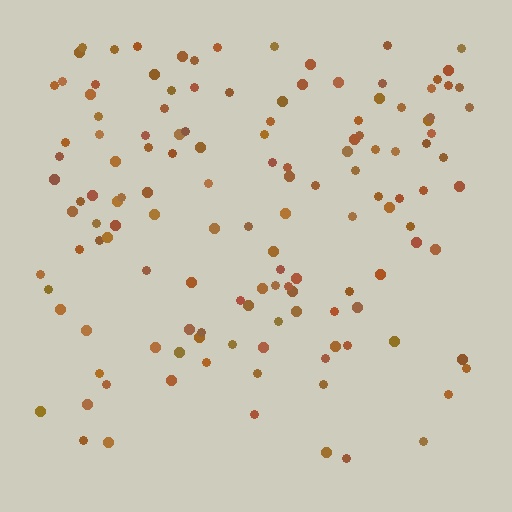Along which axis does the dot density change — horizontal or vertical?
Vertical.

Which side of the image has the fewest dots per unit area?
The bottom.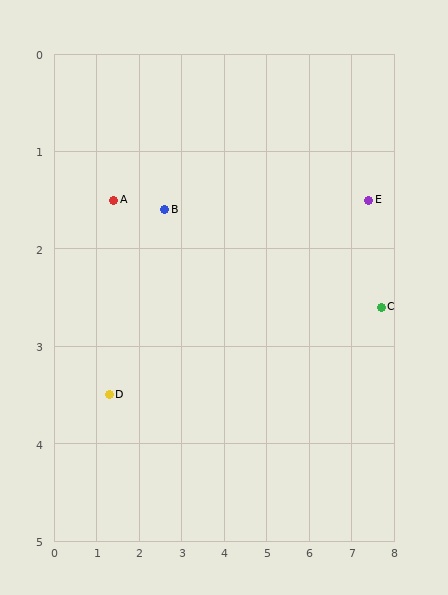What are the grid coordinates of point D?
Point D is at approximately (1.3, 3.5).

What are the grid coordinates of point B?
Point B is at approximately (2.6, 1.6).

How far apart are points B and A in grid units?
Points B and A are about 1.2 grid units apart.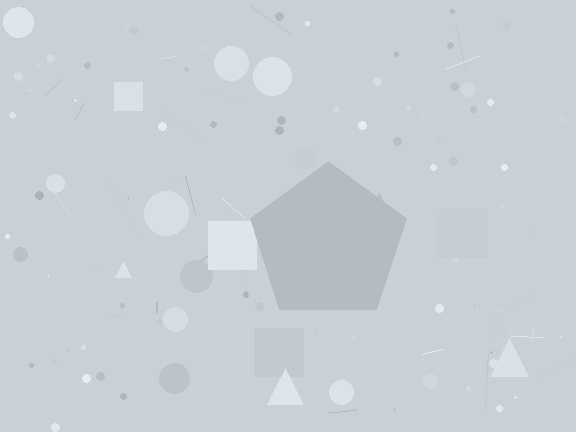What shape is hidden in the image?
A pentagon is hidden in the image.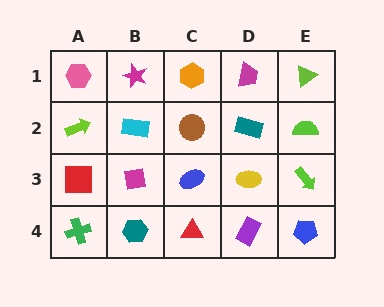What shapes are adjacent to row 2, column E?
A lime triangle (row 1, column E), a lime arrow (row 3, column E), a teal rectangle (row 2, column D).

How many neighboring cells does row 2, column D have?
4.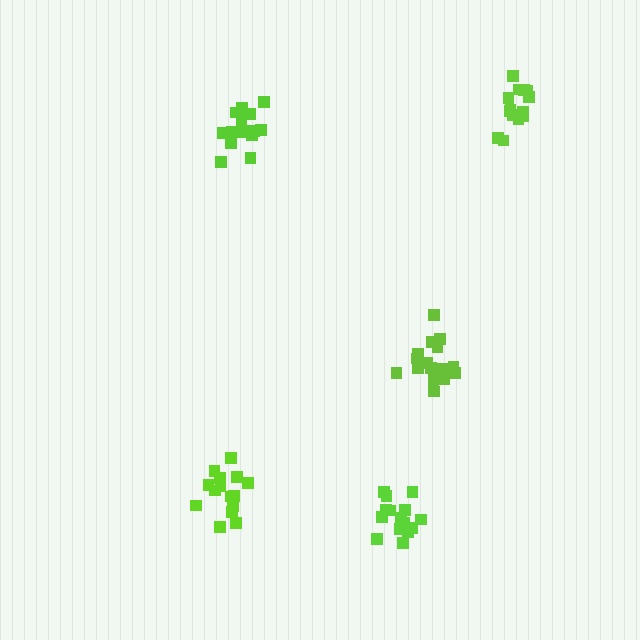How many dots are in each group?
Group 1: 17 dots, Group 2: 17 dots, Group 3: 14 dots, Group 4: 15 dots, Group 5: 15 dots (78 total).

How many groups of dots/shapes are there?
There are 5 groups.